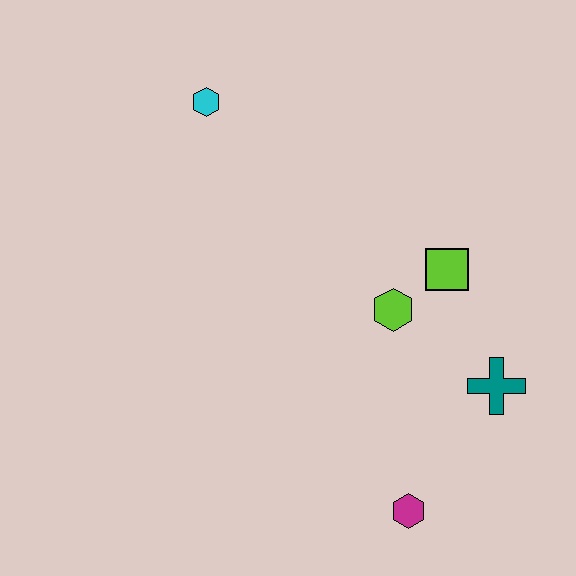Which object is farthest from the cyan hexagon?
The magenta hexagon is farthest from the cyan hexagon.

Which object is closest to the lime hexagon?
The lime square is closest to the lime hexagon.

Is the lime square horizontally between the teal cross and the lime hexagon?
Yes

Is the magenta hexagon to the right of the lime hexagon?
Yes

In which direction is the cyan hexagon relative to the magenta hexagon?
The cyan hexagon is above the magenta hexagon.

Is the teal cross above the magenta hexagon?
Yes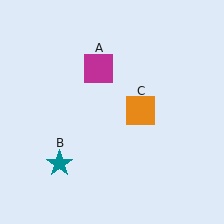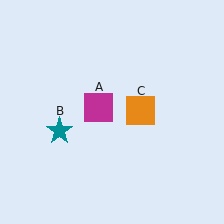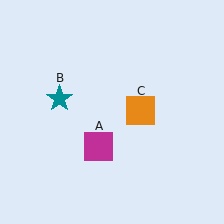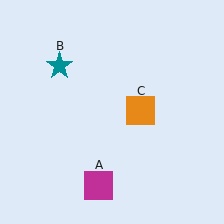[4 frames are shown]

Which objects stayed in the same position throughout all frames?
Orange square (object C) remained stationary.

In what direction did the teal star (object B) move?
The teal star (object B) moved up.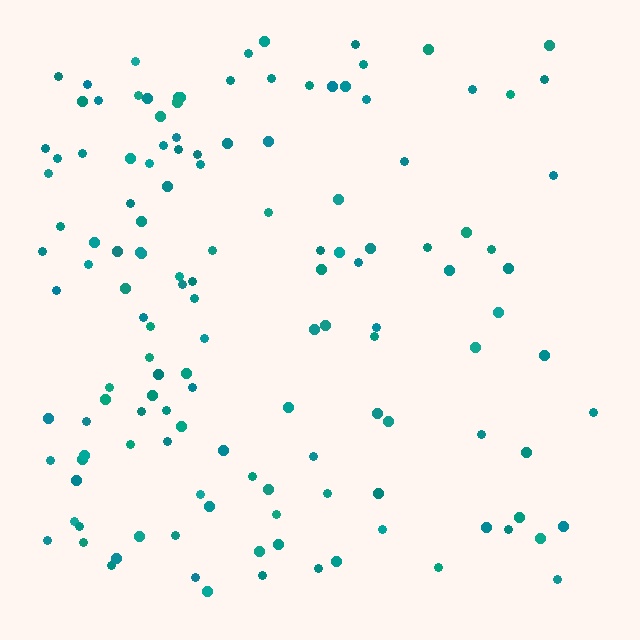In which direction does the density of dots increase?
From right to left, with the left side densest.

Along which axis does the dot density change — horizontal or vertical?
Horizontal.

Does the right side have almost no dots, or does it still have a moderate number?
Still a moderate number, just noticeably fewer than the left.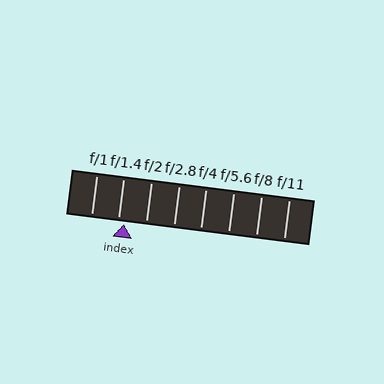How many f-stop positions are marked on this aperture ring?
There are 8 f-stop positions marked.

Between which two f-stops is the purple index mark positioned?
The index mark is between f/1.4 and f/2.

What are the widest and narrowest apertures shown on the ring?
The widest aperture shown is f/1 and the narrowest is f/11.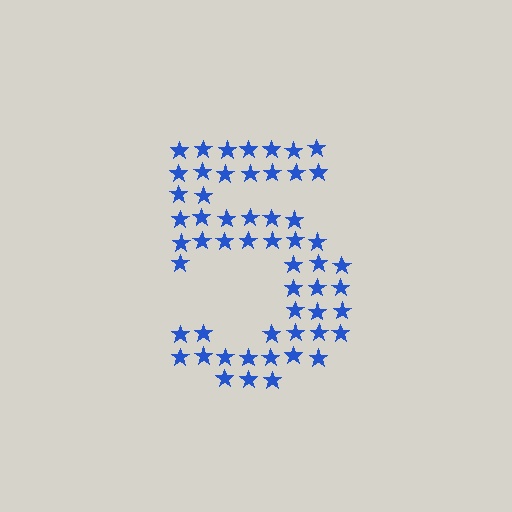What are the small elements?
The small elements are stars.